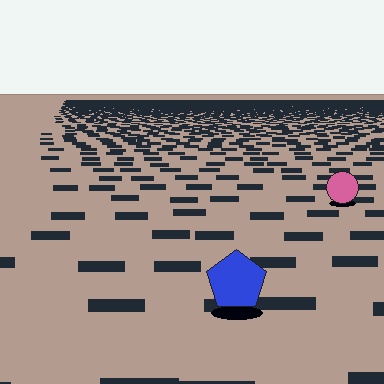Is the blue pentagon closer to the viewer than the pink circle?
Yes. The blue pentagon is closer — you can tell from the texture gradient: the ground texture is coarser near it.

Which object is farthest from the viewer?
The pink circle is farthest from the viewer. It appears smaller and the ground texture around it is denser.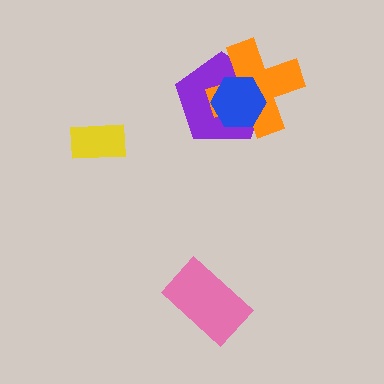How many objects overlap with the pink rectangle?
0 objects overlap with the pink rectangle.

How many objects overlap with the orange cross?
2 objects overlap with the orange cross.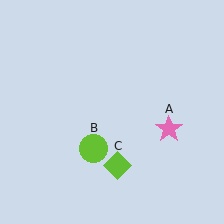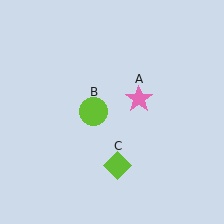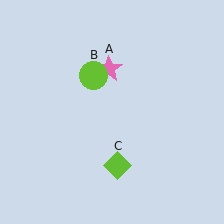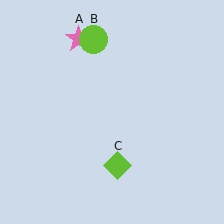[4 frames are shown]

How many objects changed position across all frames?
2 objects changed position: pink star (object A), lime circle (object B).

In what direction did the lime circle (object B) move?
The lime circle (object B) moved up.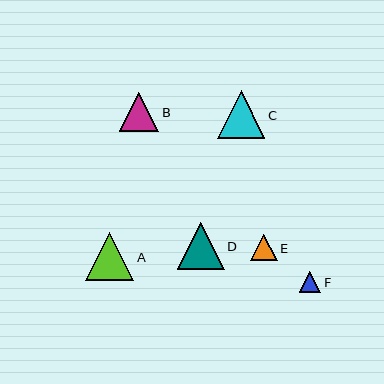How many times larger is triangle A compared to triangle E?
Triangle A is approximately 1.8 times the size of triangle E.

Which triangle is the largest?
Triangle A is the largest with a size of approximately 48 pixels.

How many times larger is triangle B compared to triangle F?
Triangle B is approximately 1.9 times the size of triangle F.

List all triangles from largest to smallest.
From largest to smallest: A, C, D, B, E, F.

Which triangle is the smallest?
Triangle F is the smallest with a size of approximately 21 pixels.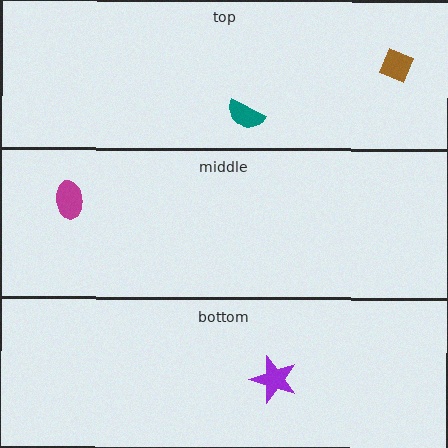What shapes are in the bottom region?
The purple star.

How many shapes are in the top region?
2.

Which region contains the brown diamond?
The top region.